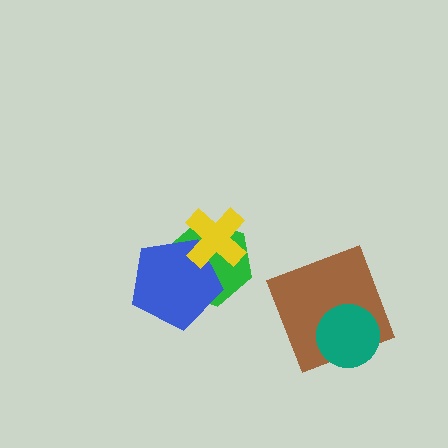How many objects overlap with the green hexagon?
2 objects overlap with the green hexagon.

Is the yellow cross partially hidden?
No, no other shape covers it.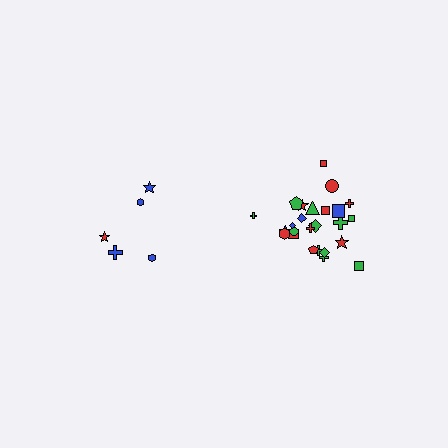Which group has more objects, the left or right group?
The right group.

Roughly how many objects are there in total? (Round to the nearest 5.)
Roughly 30 objects in total.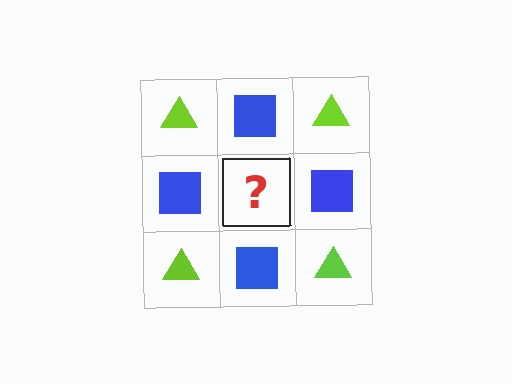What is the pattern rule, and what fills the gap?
The rule is that it alternates lime triangle and blue square in a checkerboard pattern. The gap should be filled with a lime triangle.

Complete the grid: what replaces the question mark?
The question mark should be replaced with a lime triangle.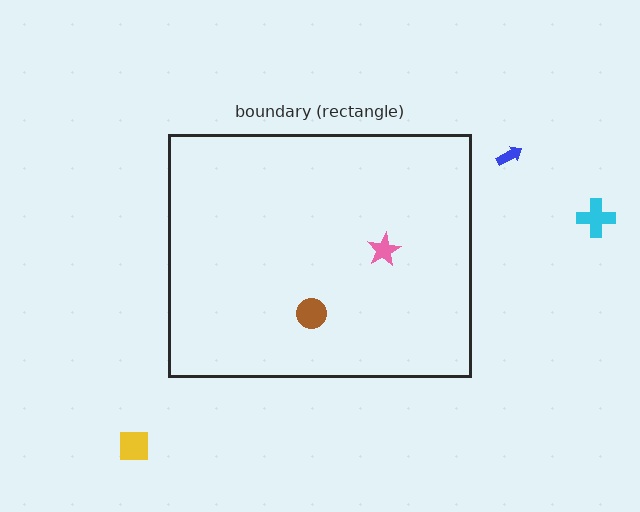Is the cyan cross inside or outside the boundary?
Outside.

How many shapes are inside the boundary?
2 inside, 3 outside.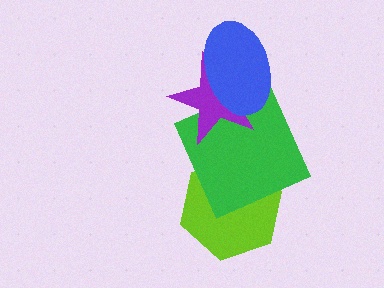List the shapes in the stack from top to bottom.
From top to bottom: the blue ellipse, the purple star, the green square, the lime hexagon.